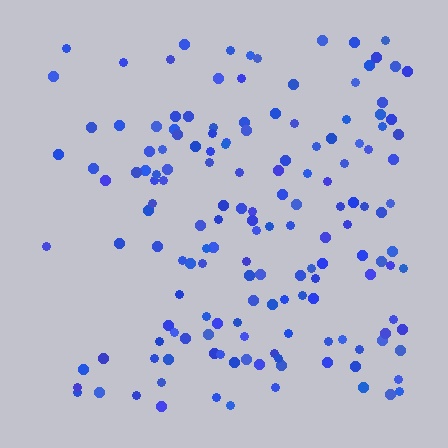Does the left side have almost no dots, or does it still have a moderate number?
Still a moderate number, just noticeably fewer than the right.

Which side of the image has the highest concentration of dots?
The right.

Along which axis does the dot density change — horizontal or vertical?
Horizontal.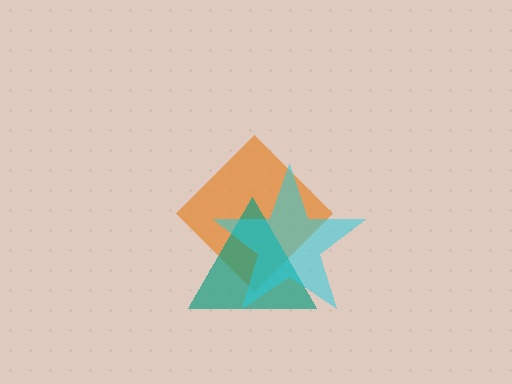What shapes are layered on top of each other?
The layered shapes are: an orange diamond, a teal triangle, a cyan star.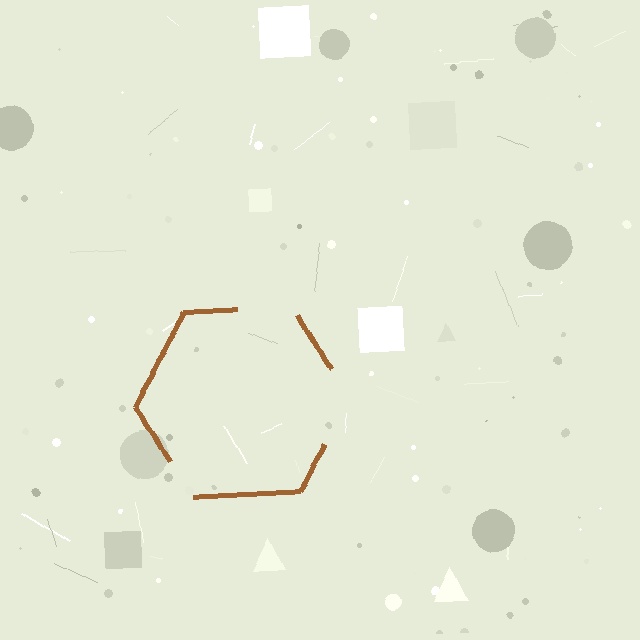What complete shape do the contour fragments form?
The contour fragments form a hexagon.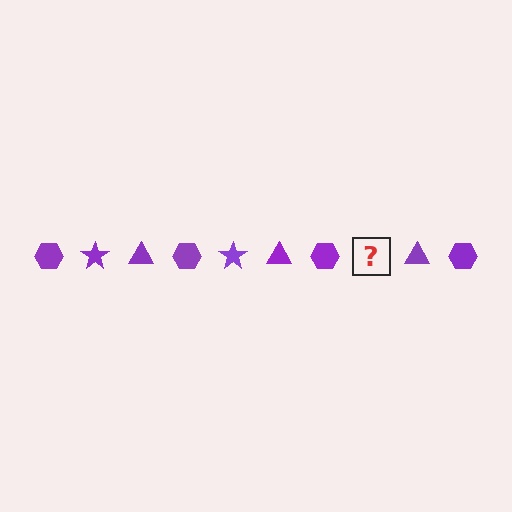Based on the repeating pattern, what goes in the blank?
The blank should be a purple star.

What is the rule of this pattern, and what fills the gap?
The rule is that the pattern cycles through hexagon, star, triangle shapes in purple. The gap should be filled with a purple star.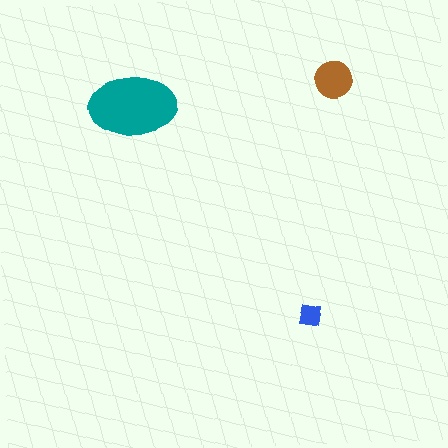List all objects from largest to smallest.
The teal ellipse, the brown circle, the blue square.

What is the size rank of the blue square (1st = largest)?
3rd.